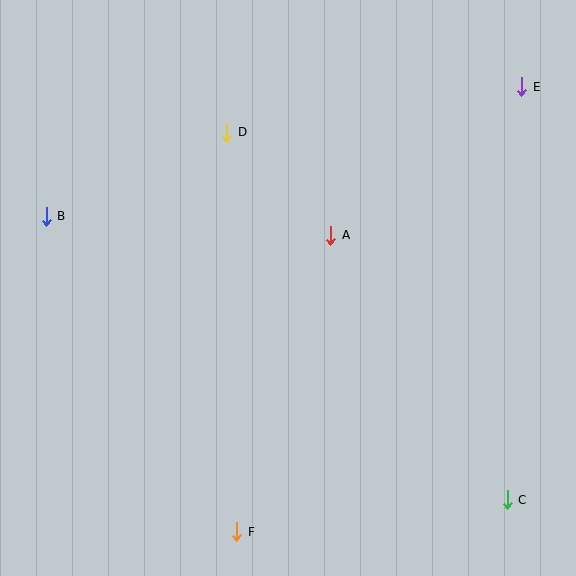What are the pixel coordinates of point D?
Point D is at (227, 132).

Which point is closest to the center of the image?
Point A at (331, 235) is closest to the center.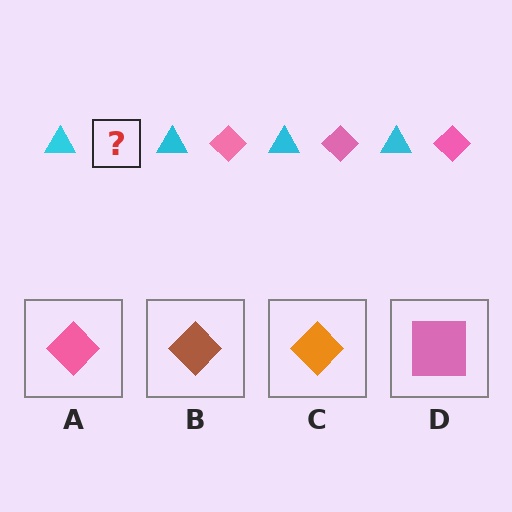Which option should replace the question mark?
Option A.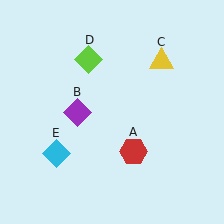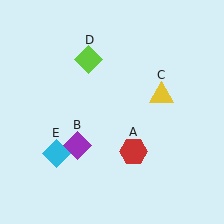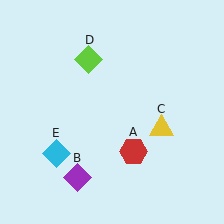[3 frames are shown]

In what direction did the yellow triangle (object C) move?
The yellow triangle (object C) moved down.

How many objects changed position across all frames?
2 objects changed position: purple diamond (object B), yellow triangle (object C).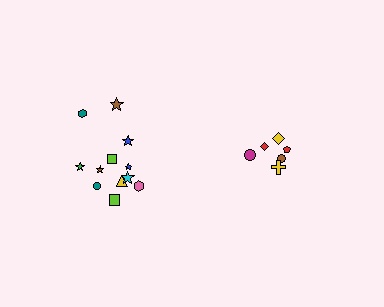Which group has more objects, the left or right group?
The left group.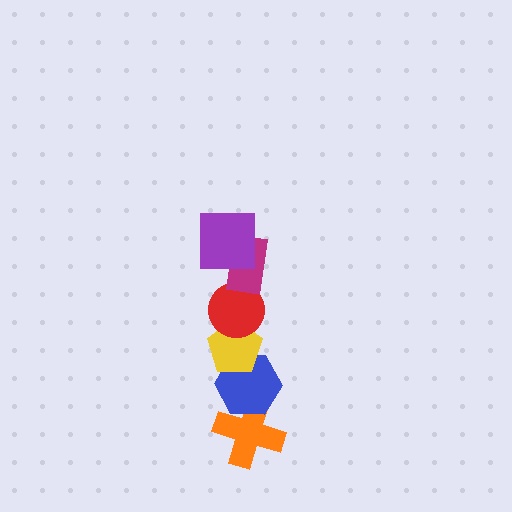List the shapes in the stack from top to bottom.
From top to bottom: the purple square, the magenta rectangle, the red circle, the yellow pentagon, the blue hexagon, the orange cross.